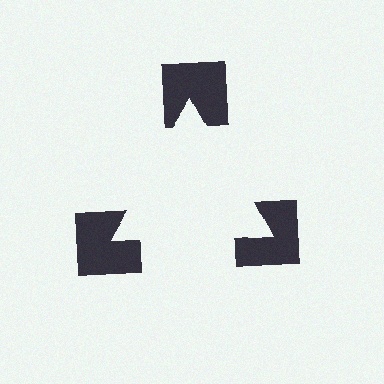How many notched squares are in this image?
There are 3 — one at each vertex of the illusory triangle.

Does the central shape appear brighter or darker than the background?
It typically appears slightly brighter than the background, even though no actual brightness change is drawn.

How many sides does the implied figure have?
3 sides.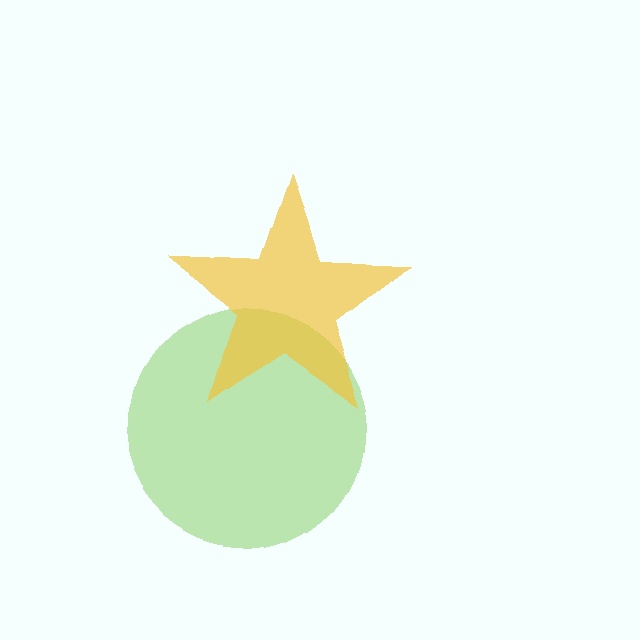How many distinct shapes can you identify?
There are 2 distinct shapes: a lime circle, a yellow star.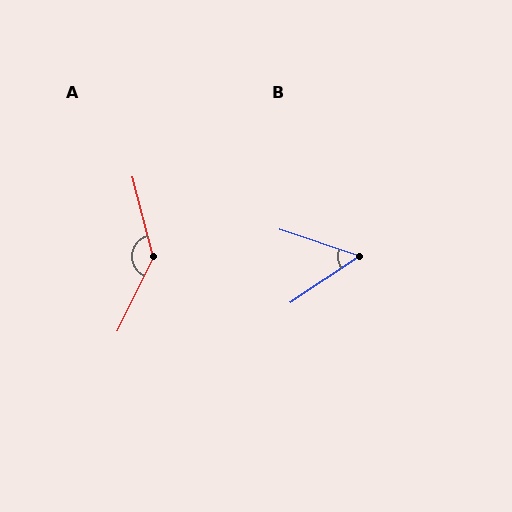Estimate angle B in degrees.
Approximately 52 degrees.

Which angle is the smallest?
B, at approximately 52 degrees.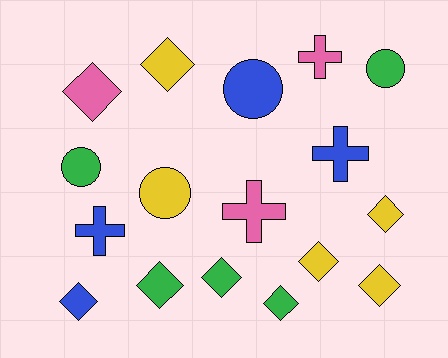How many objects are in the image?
There are 17 objects.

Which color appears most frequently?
Yellow, with 5 objects.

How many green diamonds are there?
There are 3 green diamonds.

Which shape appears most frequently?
Diamond, with 9 objects.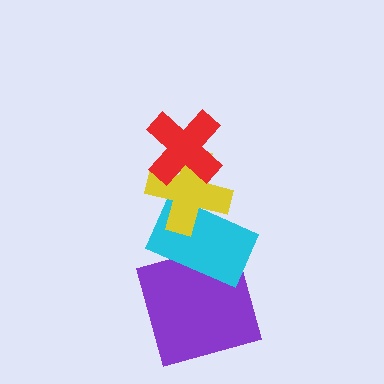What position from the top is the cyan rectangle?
The cyan rectangle is 3rd from the top.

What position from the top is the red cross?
The red cross is 1st from the top.